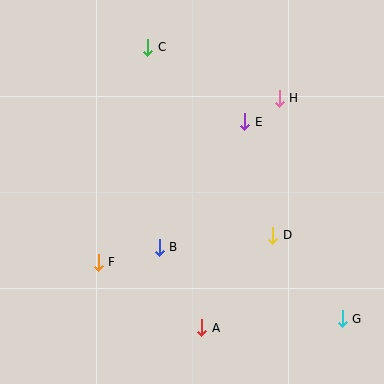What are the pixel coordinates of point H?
Point H is at (279, 98).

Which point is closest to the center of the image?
Point B at (159, 247) is closest to the center.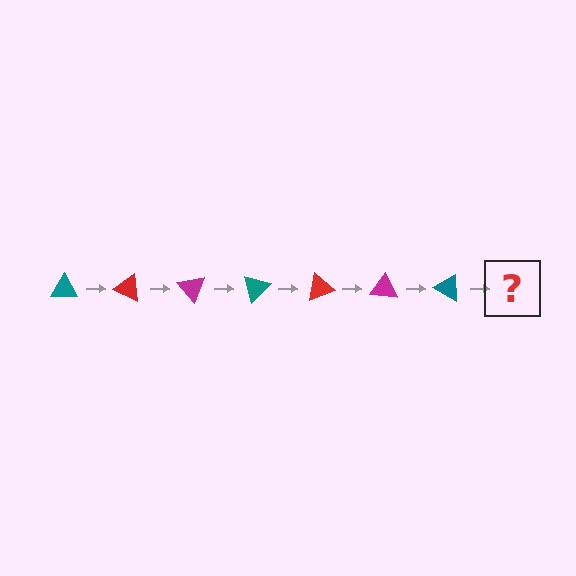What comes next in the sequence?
The next element should be a red triangle, rotated 175 degrees from the start.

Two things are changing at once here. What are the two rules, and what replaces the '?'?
The two rules are that it rotates 25 degrees each step and the color cycles through teal, red, and magenta. The '?' should be a red triangle, rotated 175 degrees from the start.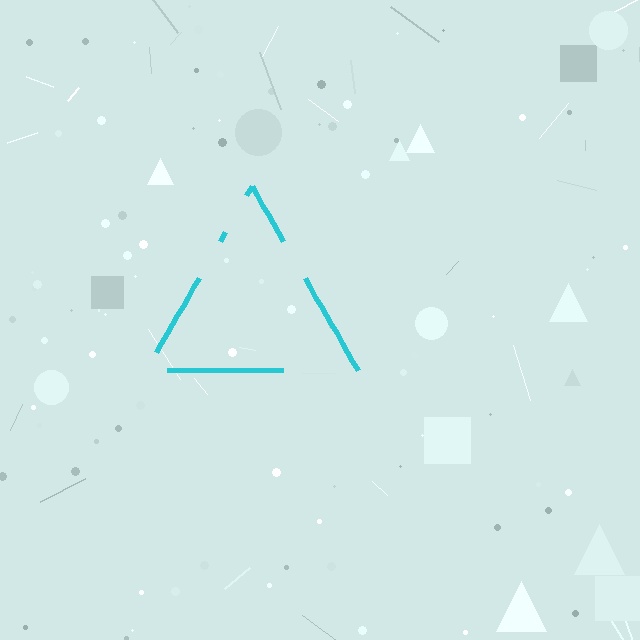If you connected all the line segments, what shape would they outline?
They would outline a triangle.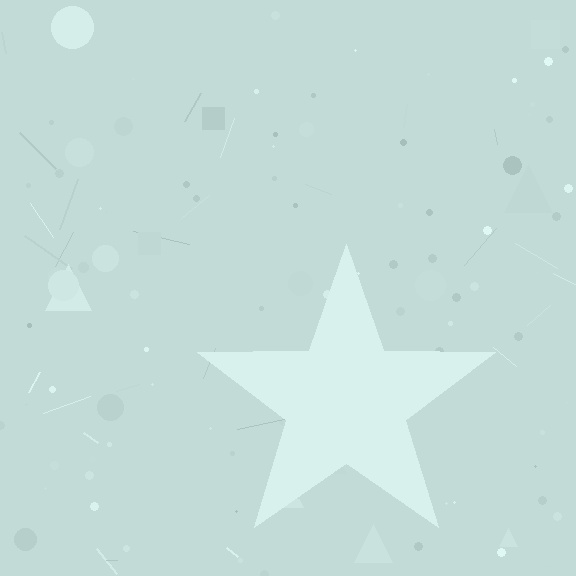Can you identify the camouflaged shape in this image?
The camouflaged shape is a star.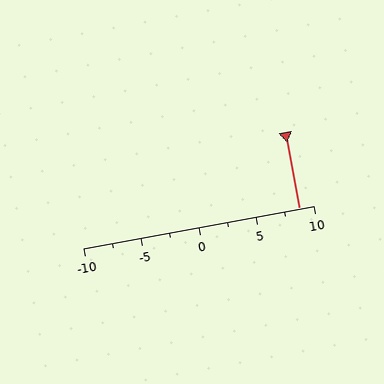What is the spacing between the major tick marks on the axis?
The major ticks are spaced 5 apart.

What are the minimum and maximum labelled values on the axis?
The axis runs from -10 to 10.